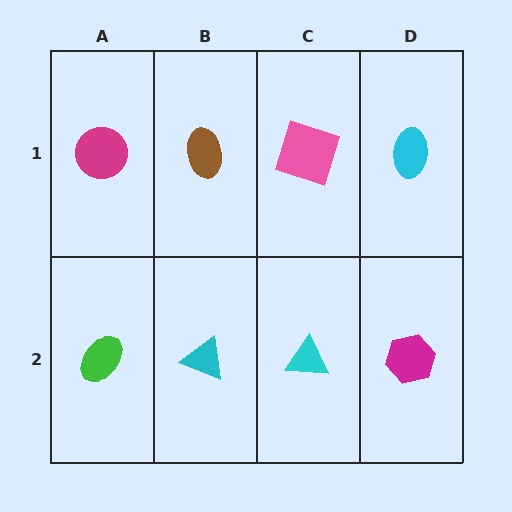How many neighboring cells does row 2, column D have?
2.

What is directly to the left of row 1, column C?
A brown ellipse.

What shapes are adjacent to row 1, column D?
A magenta hexagon (row 2, column D), a pink square (row 1, column C).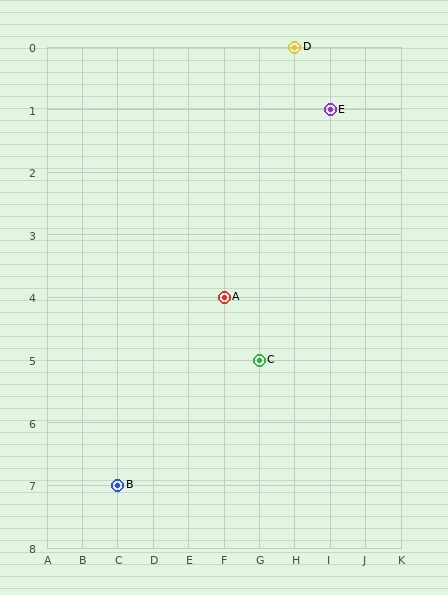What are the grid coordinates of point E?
Point E is at grid coordinates (I, 1).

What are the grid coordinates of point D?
Point D is at grid coordinates (H, 0).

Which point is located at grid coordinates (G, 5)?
Point C is at (G, 5).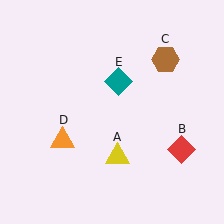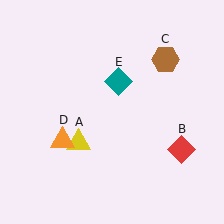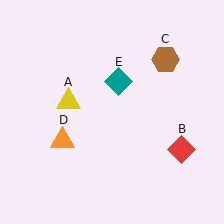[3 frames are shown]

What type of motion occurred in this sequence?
The yellow triangle (object A) rotated clockwise around the center of the scene.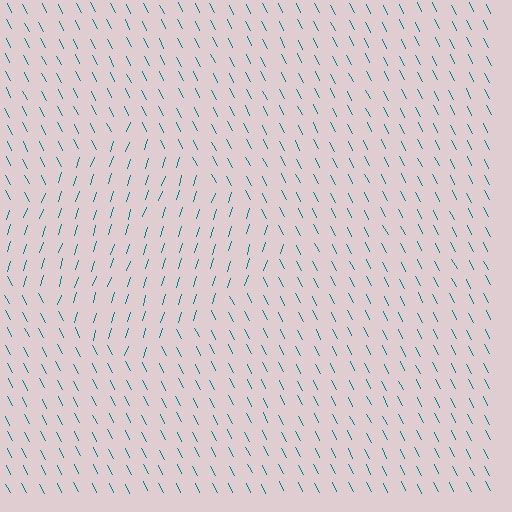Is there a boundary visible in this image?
Yes, there is a texture boundary formed by a change in line orientation.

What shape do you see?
I see a diamond.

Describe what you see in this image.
The image is filled with small teal line segments. A diamond region in the image has lines oriented differently from the surrounding lines, creating a visible texture boundary.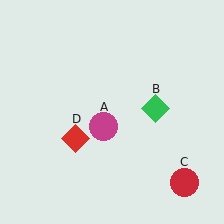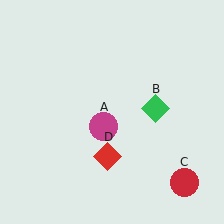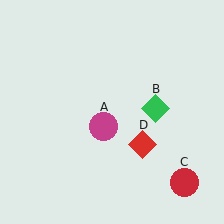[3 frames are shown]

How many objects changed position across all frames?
1 object changed position: red diamond (object D).